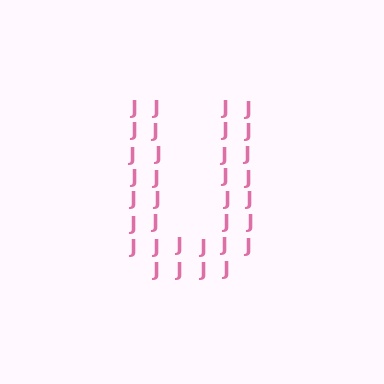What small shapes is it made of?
It is made of small letter J's.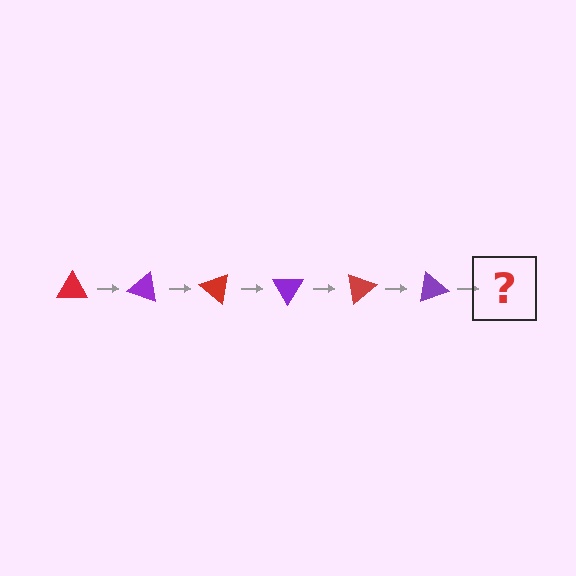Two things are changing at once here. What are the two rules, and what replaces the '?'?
The two rules are that it rotates 20 degrees each step and the color cycles through red and purple. The '?' should be a red triangle, rotated 120 degrees from the start.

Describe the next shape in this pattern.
It should be a red triangle, rotated 120 degrees from the start.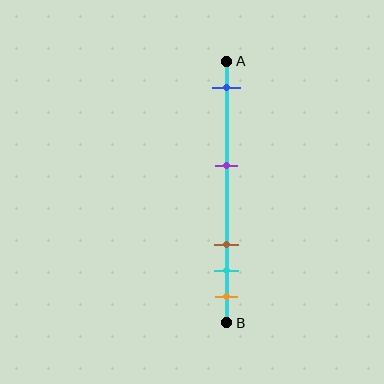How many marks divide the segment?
There are 5 marks dividing the segment.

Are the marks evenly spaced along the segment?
No, the marks are not evenly spaced.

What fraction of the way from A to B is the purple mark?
The purple mark is approximately 40% (0.4) of the way from A to B.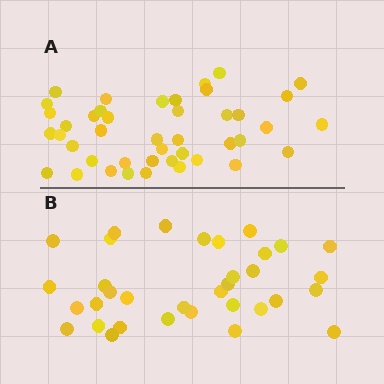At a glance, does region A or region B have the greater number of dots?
Region A (the top region) has more dots.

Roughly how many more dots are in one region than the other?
Region A has roughly 8 or so more dots than region B.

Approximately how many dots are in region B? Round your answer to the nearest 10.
About 30 dots. (The exact count is 34, which rounds to 30.)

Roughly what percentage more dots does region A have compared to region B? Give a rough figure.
About 25% more.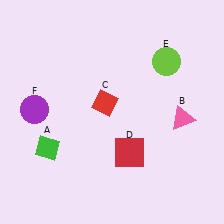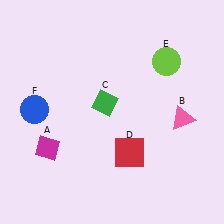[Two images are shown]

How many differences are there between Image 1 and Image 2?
There are 3 differences between the two images.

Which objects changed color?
A changed from green to magenta. C changed from red to green. F changed from purple to blue.